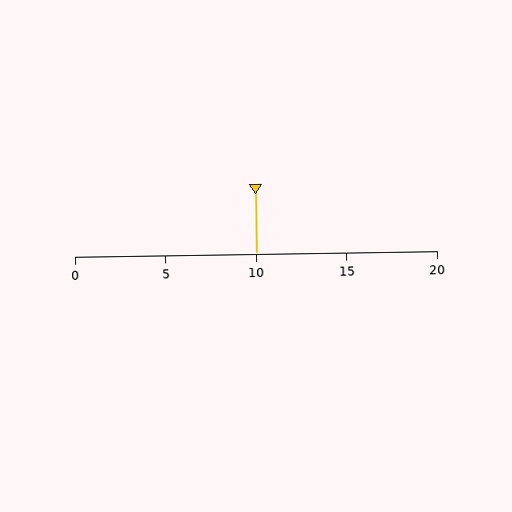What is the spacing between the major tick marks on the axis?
The major ticks are spaced 5 apart.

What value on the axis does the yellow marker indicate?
The marker indicates approximately 10.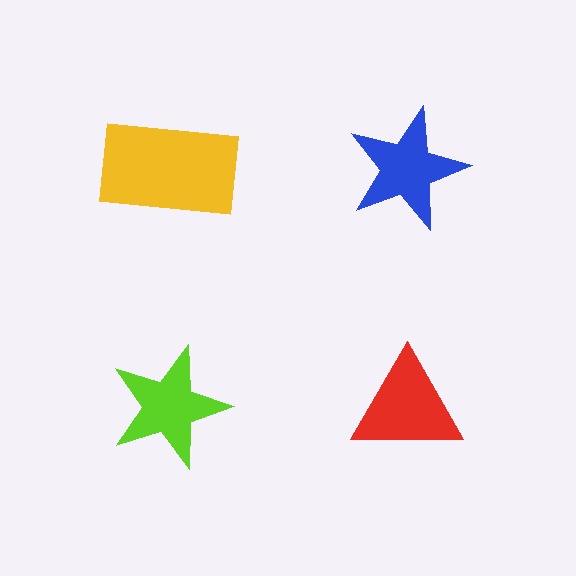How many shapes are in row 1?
2 shapes.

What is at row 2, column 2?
A red triangle.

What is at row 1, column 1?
A yellow rectangle.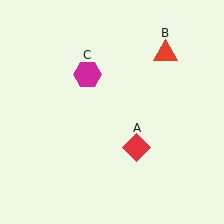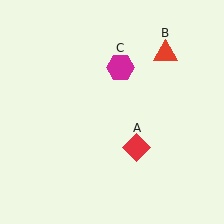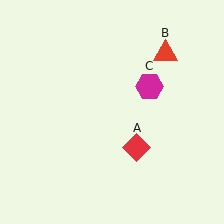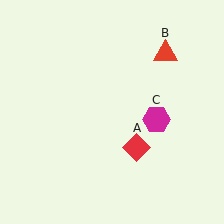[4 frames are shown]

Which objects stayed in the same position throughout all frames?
Red diamond (object A) and red triangle (object B) remained stationary.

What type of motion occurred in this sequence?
The magenta hexagon (object C) rotated clockwise around the center of the scene.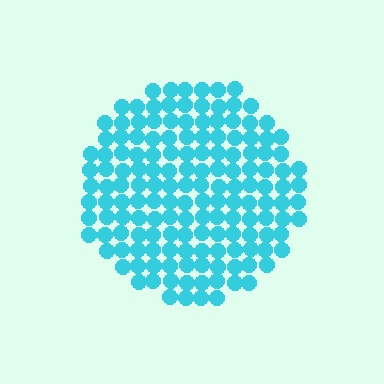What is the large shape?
The large shape is a circle.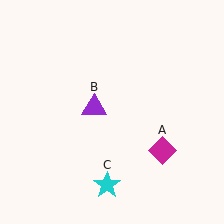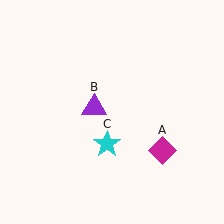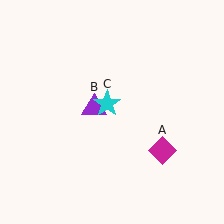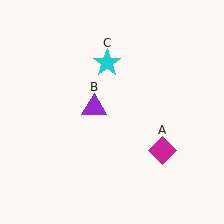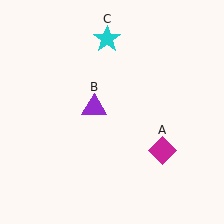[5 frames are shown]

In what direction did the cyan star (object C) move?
The cyan star (object C) moved up.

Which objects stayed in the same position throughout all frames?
Magenta diamond (object A) and purple triangle (object B) remained stationary.